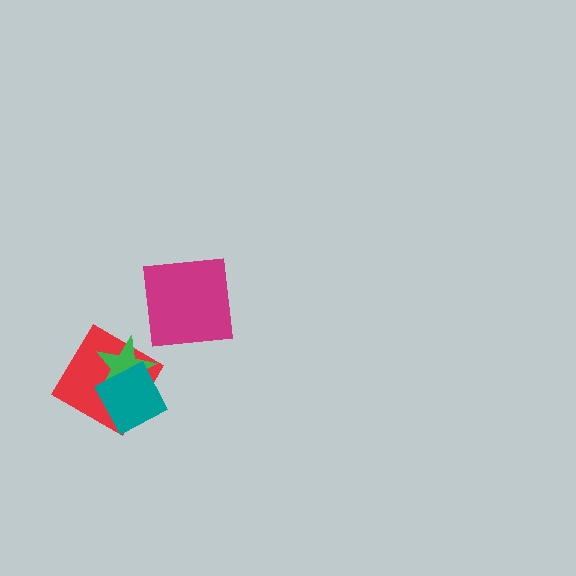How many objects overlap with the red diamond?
2 objects overlap with the red diamond.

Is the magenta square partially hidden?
No, no other shape covers it.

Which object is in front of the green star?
The teal square is in front of the green star.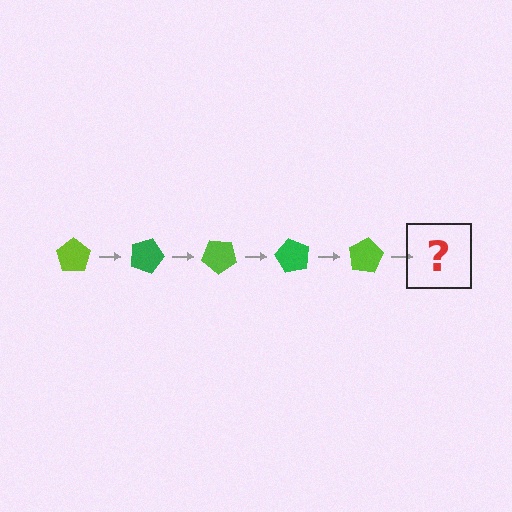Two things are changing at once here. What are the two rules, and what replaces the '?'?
The two rules are that it rotates 20 degrees each step and the color cycles through lime and green. The '?' should be a green pentagon, rotated 100 degrees from the start.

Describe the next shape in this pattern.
It should be a green pentagon, rotated 100 degrees from the start.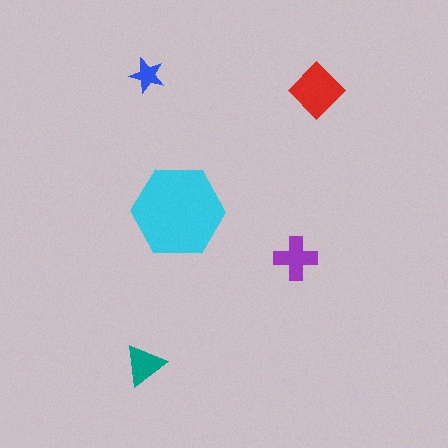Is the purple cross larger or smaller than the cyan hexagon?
Smaller.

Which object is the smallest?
The blue star.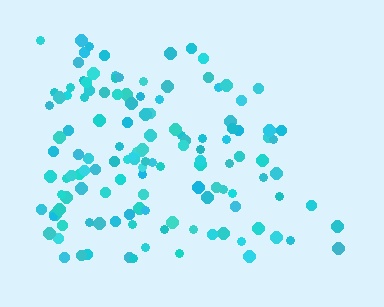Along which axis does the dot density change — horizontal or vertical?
Horizontal.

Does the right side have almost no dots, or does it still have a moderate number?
Still a moderate number, just noticeably fewer than the left.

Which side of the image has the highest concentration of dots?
The left.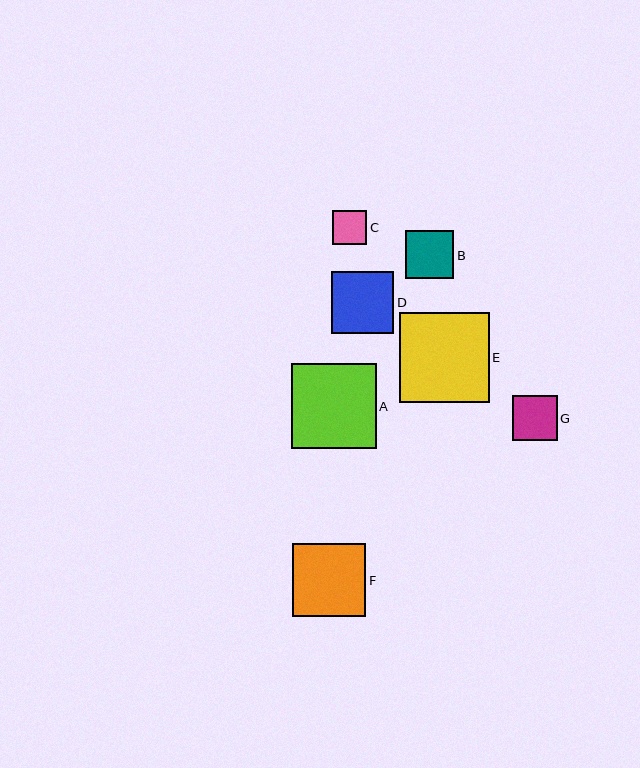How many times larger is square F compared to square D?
Square F is approximately 1.2 times the size of square D.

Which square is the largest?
Square E is the largest with a size of approximately 90 pixels.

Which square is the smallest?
Square C is the smallest with a size of approximately 34 pixels.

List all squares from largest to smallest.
From largest to smallest: E, A, F, D, B, G, C.